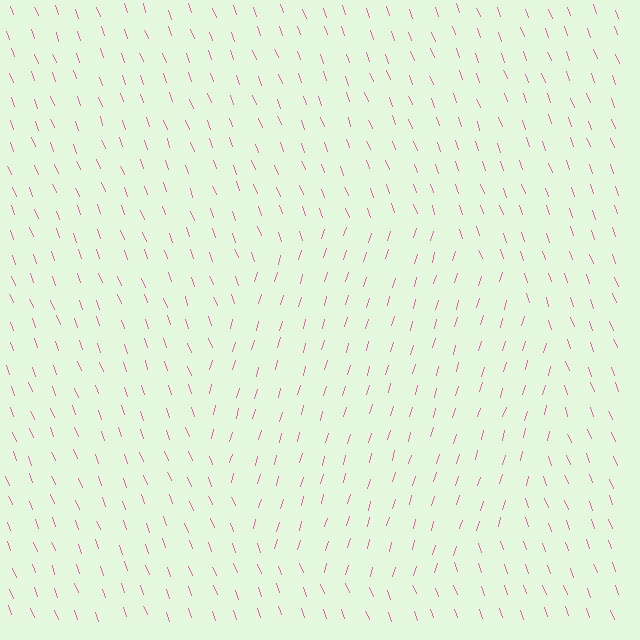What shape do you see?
I see a circle.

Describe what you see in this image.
The image is filled with small pink line segments. A circle region in the image has lines oriented differently from the surrounding lines, creating a visible texture boundary.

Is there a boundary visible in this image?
Yes, there is a texture boundary formed by a change in line orientation.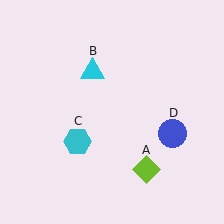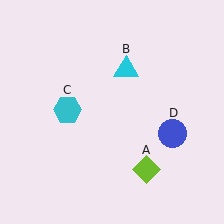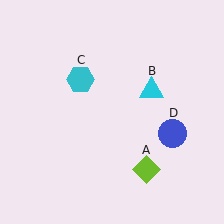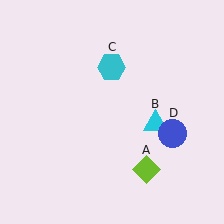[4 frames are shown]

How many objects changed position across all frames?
2 objects changed position: cyan triangle (object B), cyan hexagon (object C).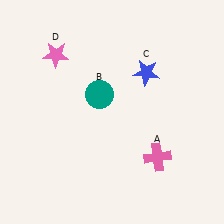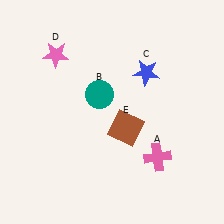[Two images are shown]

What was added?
A brown square (E) was added in Image 2.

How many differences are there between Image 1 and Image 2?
There is 1 difference between the two images.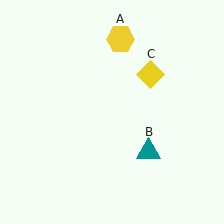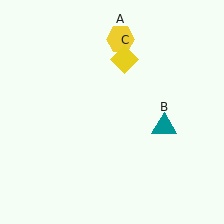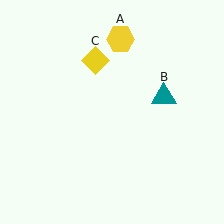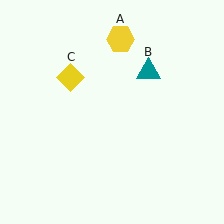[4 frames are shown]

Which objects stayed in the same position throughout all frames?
Yellow hexagon (object A) remained stationary.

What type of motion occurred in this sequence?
The teal triangle (object B), yellow diamond (object C) rotated counterclockwise around the center of the scene.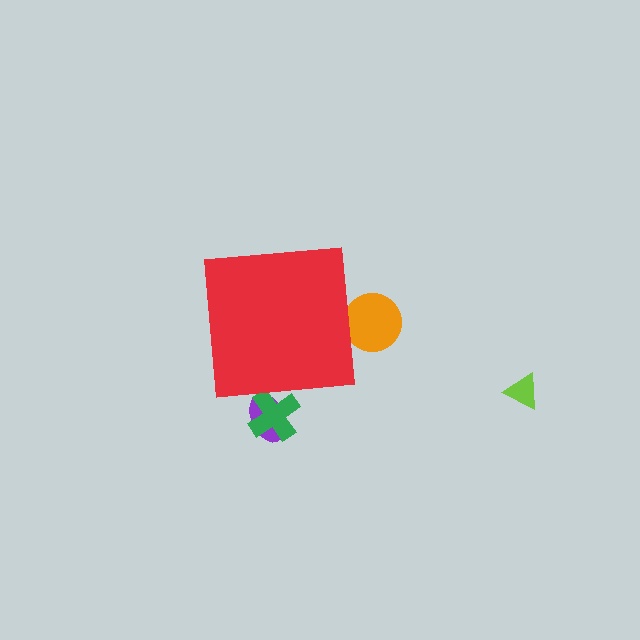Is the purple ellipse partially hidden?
Yes, the purple ellipse is partially hidden behind the red square.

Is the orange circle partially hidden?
Yes, the orange circle is partially hidden behind the red square.